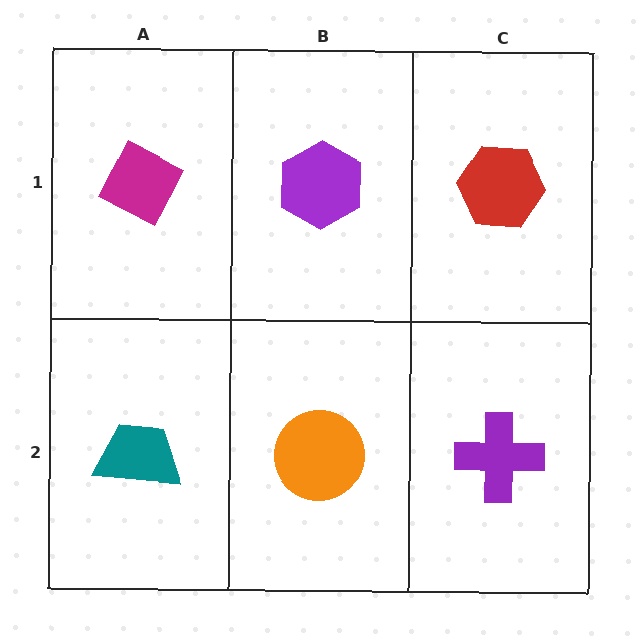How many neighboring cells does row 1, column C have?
2.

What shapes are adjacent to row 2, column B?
A purple hexagon (row 1, column B), a teal trapezoid (row 2, column A), a purple cross (row 2, column C).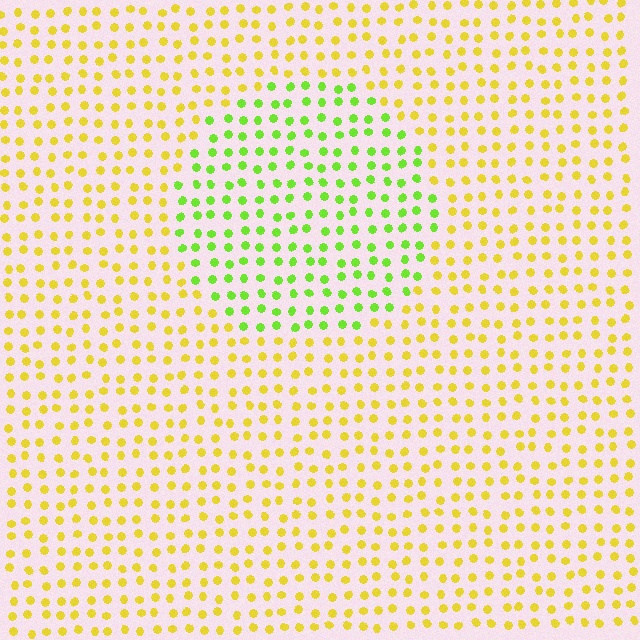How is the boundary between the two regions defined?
The boundary is defined purely by a slight shift in hue (about 46 degrees). Spacing, size, and orientation are identical on both sides.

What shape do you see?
I see a circle.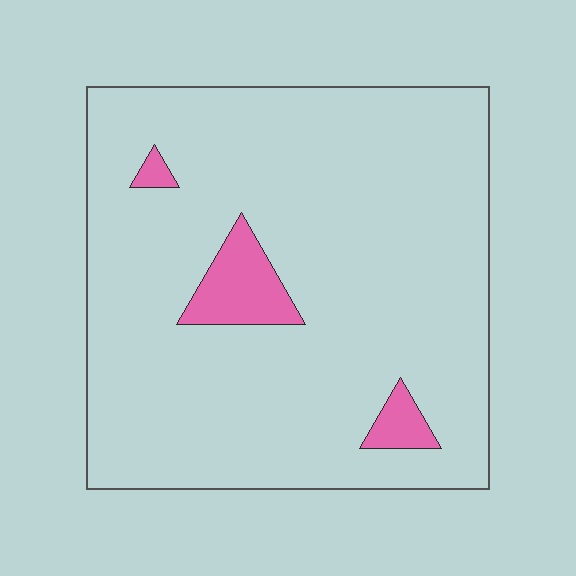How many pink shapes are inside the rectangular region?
3.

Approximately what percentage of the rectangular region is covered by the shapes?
Approximately 5%.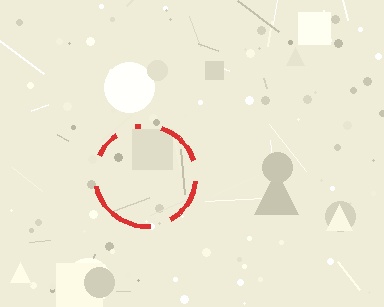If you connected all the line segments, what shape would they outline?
They would outline a circle.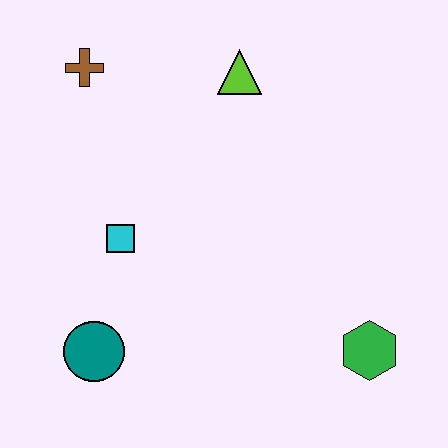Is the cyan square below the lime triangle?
Yes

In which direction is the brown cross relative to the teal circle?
The brown cross is above the teal circle.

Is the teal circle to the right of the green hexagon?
No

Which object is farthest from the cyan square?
The green hexagon is farthest from the cyan square.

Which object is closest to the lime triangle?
The brown cross is closest to the lime triangle.